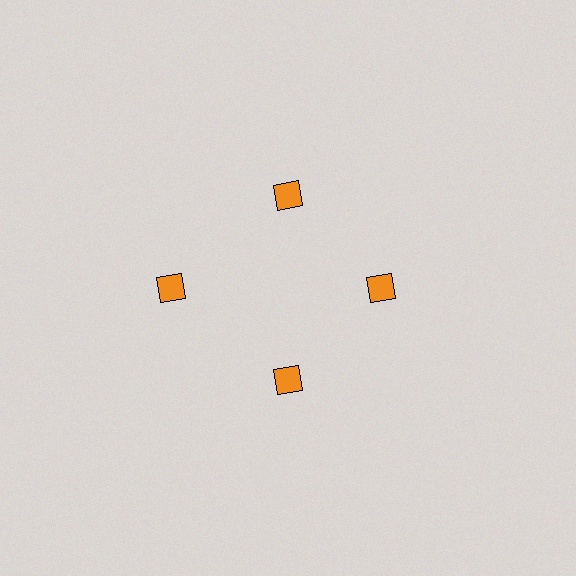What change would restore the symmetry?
The symmetry would be restored by moving it inward, back onto the ring so that all 4 diamonds sit at equal angles and equal distance from the center.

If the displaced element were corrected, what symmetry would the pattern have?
It would have 4-fold rotational symmetry — the pattern would map onto itself every 90 degrees.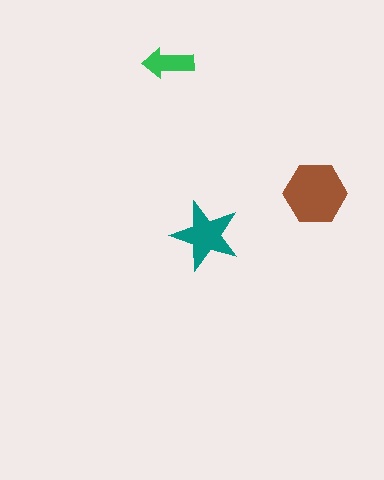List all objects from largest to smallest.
The brown hexagon, the teal star, the green arrow.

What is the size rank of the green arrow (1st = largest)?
3rd.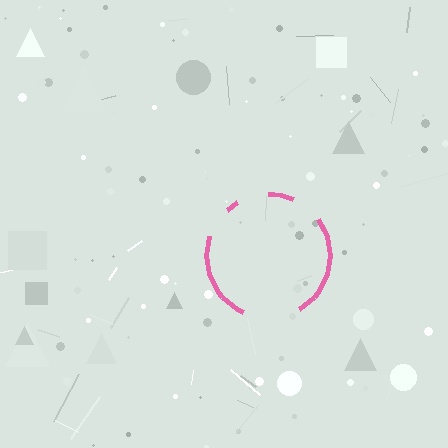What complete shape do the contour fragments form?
The contour fragments form a circle.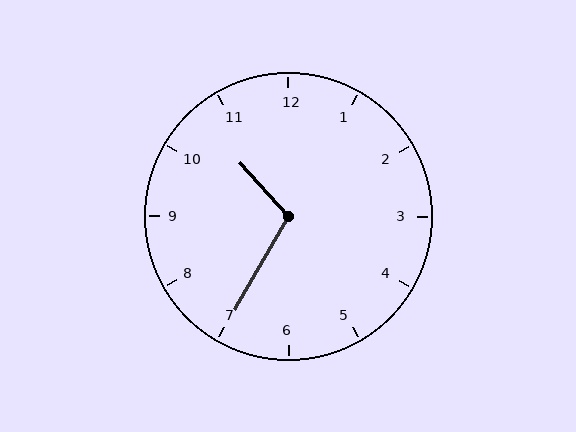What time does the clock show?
10:35.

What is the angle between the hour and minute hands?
Approximately 108 degrees.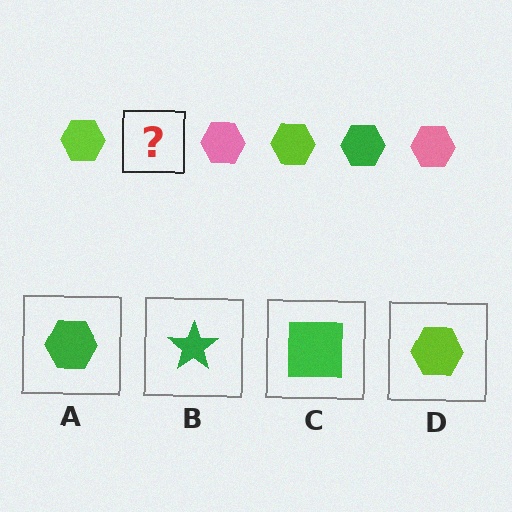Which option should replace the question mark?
Option A.